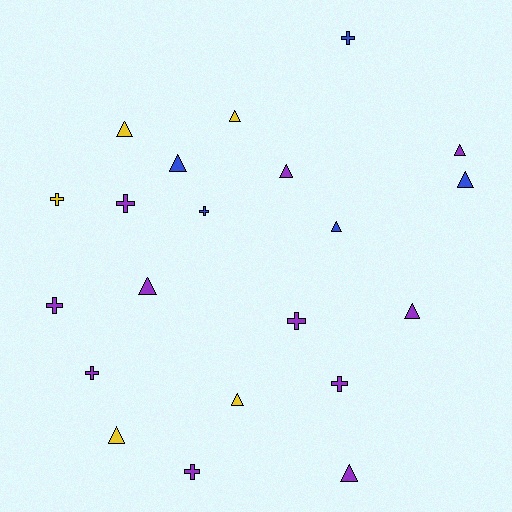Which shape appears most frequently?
Triangle, with 12 objects.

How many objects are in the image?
There are 21 objects.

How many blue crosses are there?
There are 2 blue crosses.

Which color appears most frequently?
Purple, with 11 objects.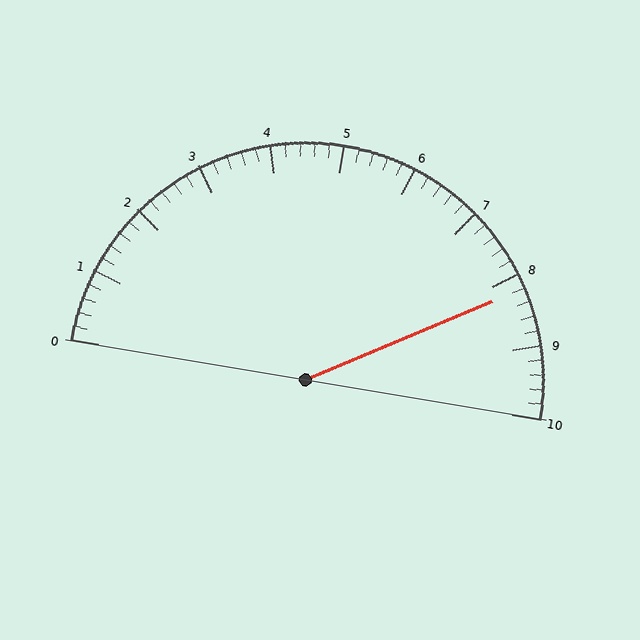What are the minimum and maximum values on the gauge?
The gauge ranges from 0 to 10.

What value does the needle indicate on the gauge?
The needle indicates approximately 8.2.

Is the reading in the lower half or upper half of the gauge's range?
The reading is in the upper half of the range (0 to 10).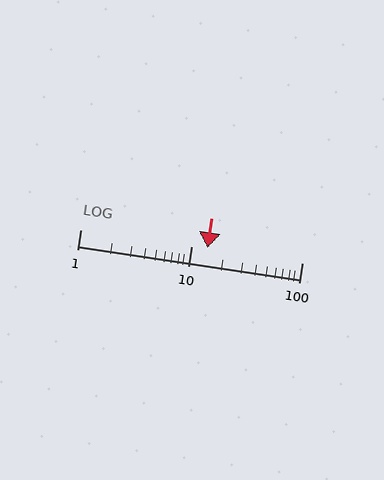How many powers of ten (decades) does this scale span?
The scale spans 2 decades, from 1 to 100.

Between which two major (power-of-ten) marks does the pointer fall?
The pointer is between 10 and 100.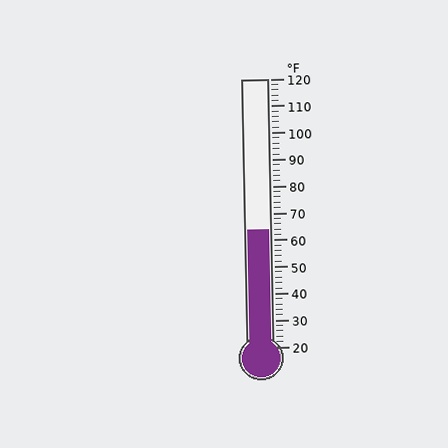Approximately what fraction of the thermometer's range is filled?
The thermometer is filled to approximately 45% of its range.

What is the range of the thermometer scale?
The thermometer scale ranges from 20°F to 120°F.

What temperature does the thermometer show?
The thermometer shows approximately 64°F.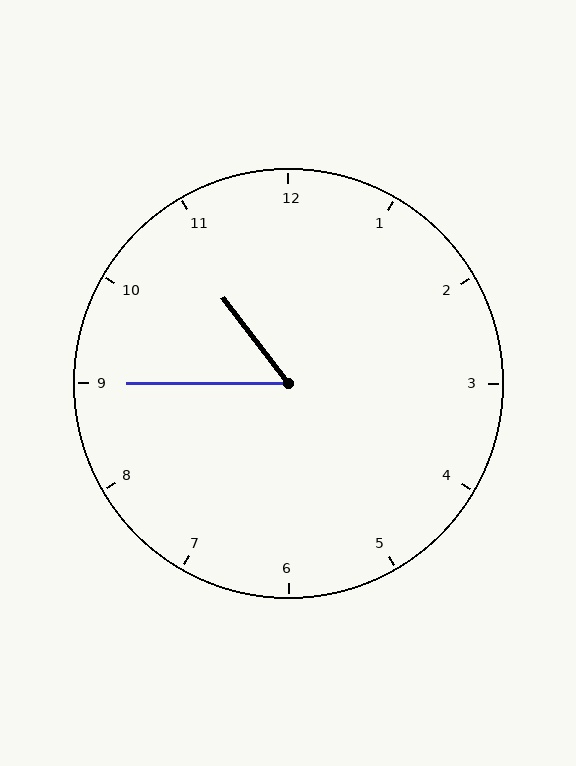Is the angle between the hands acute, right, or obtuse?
It is acute.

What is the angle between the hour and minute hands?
Approximately 52 degrees.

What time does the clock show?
10:45.